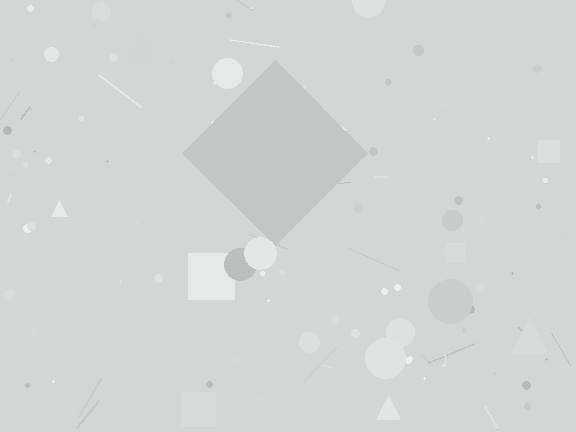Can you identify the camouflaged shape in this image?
The camouflaged shape is a diamond.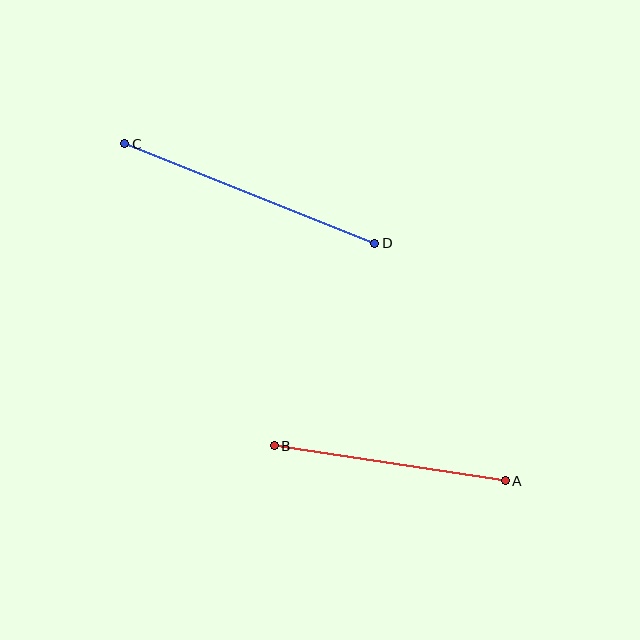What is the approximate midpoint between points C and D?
The midpoint is at approximately (250, 194) pixels.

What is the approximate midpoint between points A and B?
The midpoint is at approximately (390, 463) pixels.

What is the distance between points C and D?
The distance is approximately 269 pixels.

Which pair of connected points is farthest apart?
Points C and D are farthest apart.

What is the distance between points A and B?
The distance is approximately 234 pixels.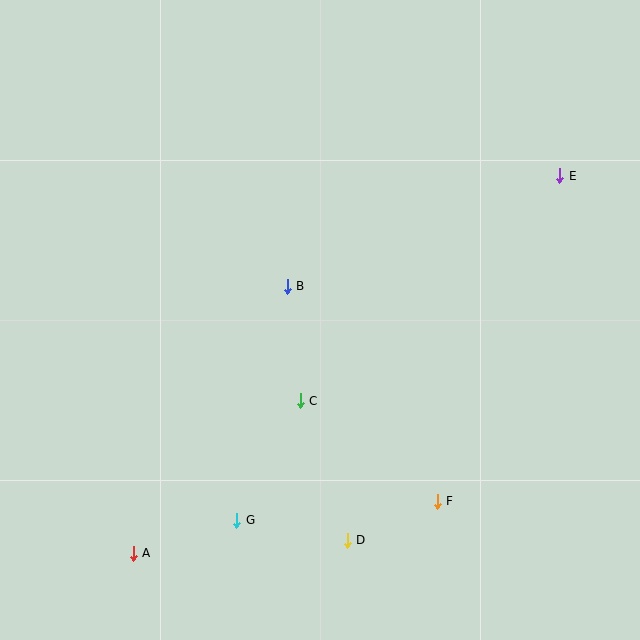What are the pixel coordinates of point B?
Point B is at (287, 286).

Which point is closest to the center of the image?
Point B at (287, 286) is closest to the center.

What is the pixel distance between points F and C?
The distance between F and C is 170 pixels.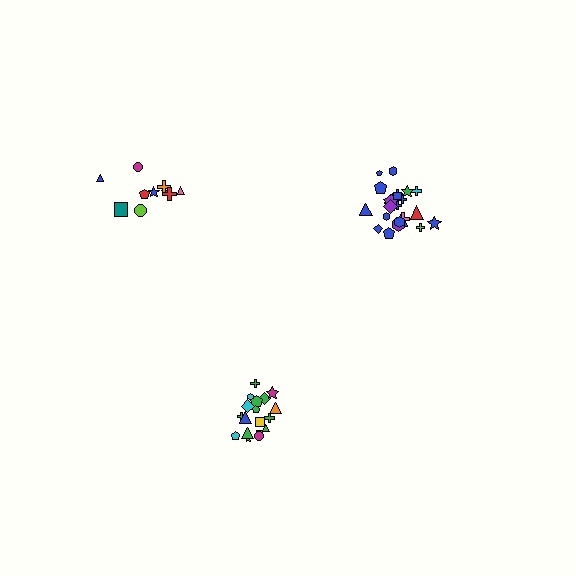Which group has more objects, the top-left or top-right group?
The top-right group.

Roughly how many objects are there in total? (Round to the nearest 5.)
Roughly 55 objects in total.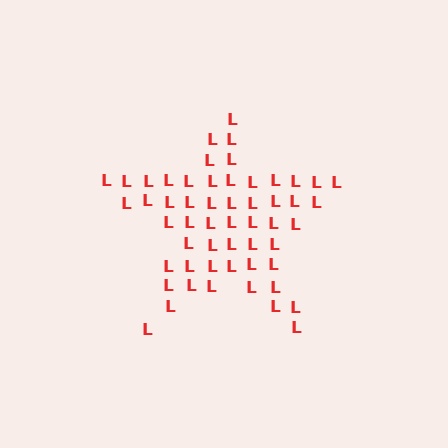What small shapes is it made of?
It is made of small letter L's.